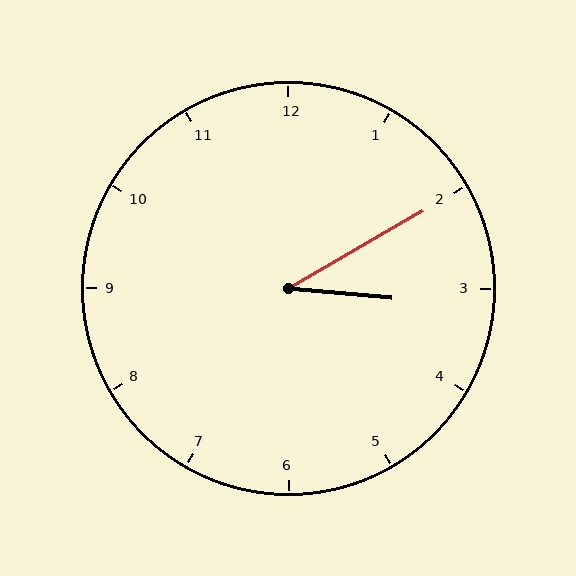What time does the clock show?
3:10.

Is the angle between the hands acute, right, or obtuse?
It is acute.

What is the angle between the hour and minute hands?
Approximately 35 degrees.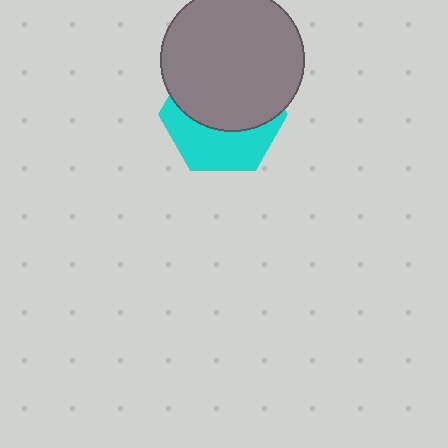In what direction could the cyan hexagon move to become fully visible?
The cyan hexagon could move down. That would shift it out from behind the gray circle entirely.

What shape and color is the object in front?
The object in front is a gray circle.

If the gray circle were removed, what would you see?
You would see the complete cyan hexagon.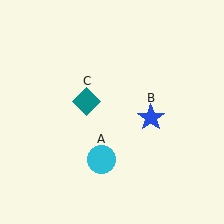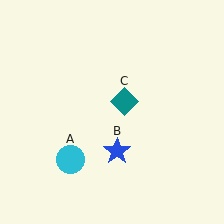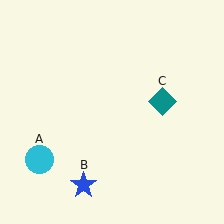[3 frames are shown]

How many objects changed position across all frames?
3 objects changed position: cyan circle (object A), blue star (object B), teal diamond (object C).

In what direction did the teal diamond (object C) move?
The teal diamond (object C) moved right.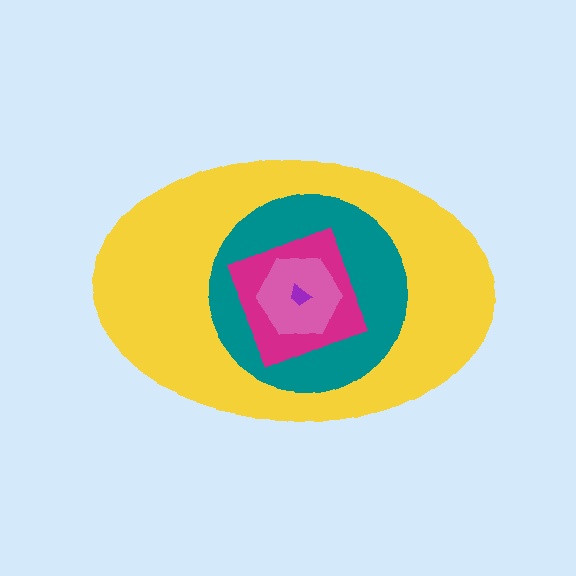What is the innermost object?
The purple trapezoid.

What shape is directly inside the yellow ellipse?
The teal circle.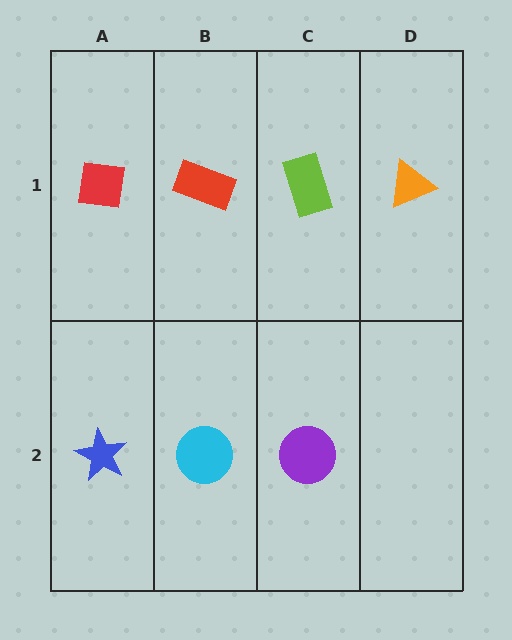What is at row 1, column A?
A red square.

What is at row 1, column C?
A lime rectangle.